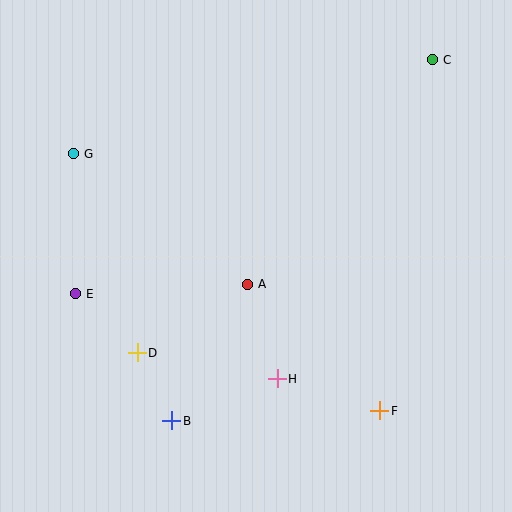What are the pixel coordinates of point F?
Point F is at (380, 411).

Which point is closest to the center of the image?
Point A at (247, 284) is closest to the center.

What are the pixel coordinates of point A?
Point A is at (247, 284).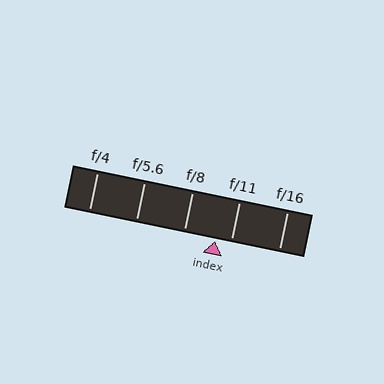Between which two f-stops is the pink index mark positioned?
The index mark is between f/8 and f/11.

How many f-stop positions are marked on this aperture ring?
There are 5 f-stop positions marked.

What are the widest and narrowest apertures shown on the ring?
The widest aperture shown is f/4 and the narrowest is f/16.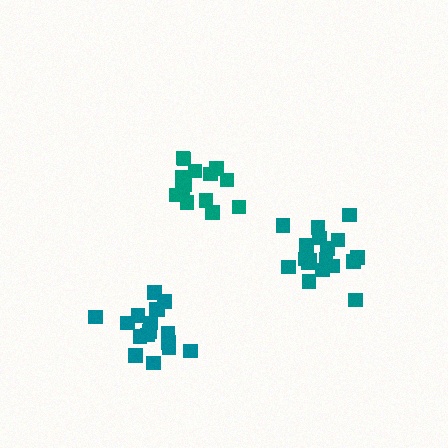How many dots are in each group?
Group 1: 18 dots, Group 2: 15 dots, Group 3: 18 dots (51 total).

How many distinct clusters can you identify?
There are 3 distinct clusters.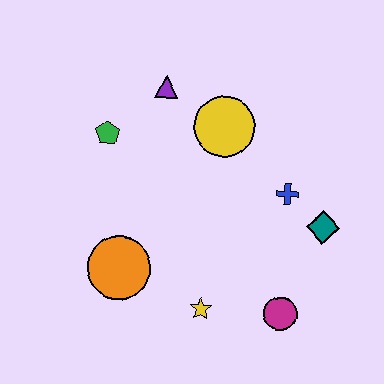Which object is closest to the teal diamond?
The blue cross is closest to the teal diamond.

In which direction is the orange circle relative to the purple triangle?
The orange circle is below the purple triangle.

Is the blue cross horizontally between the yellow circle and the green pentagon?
No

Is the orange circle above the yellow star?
Yes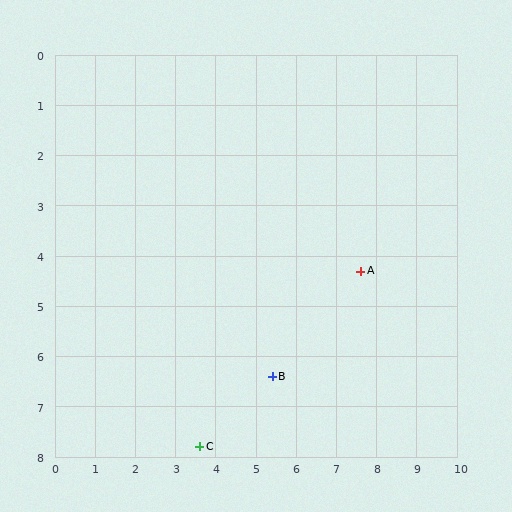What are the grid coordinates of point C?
Point C is at approximately (3.6, 7.8).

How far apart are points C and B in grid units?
Points C and B are about 2.3 grid units apart.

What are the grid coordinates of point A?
Point A is at approximately (7.6, 4.3).